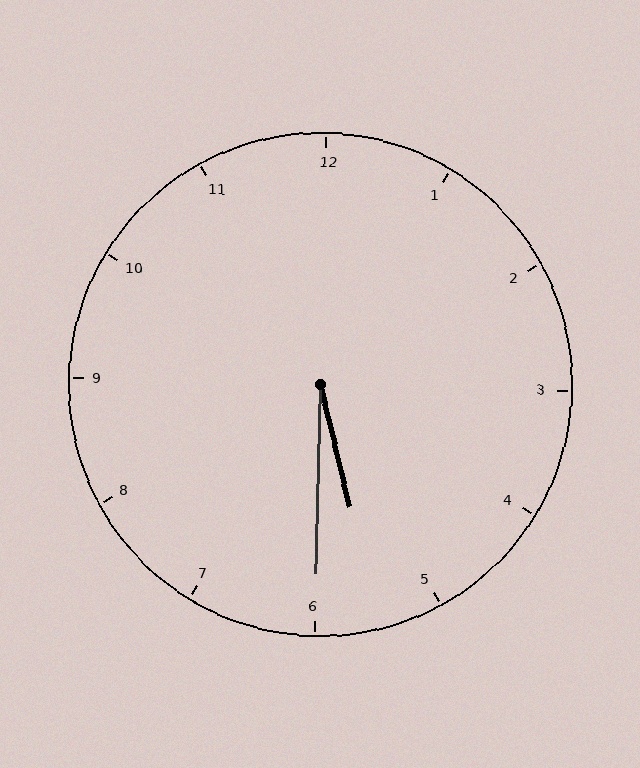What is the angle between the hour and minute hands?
Approximately 15 degrees.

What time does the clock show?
5:30.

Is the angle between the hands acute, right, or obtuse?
It is acute.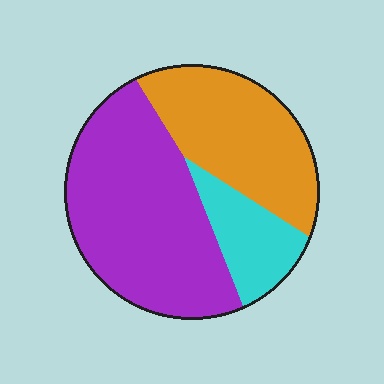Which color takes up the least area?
Cyan, at roughly 15%.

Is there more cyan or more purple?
Purple.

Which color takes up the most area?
Purple, at roughly 50%.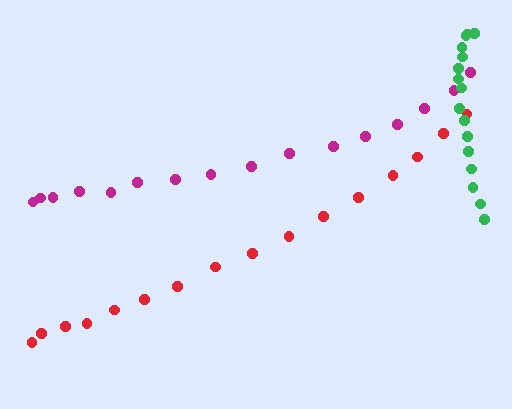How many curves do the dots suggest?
There are 3 distinct paths.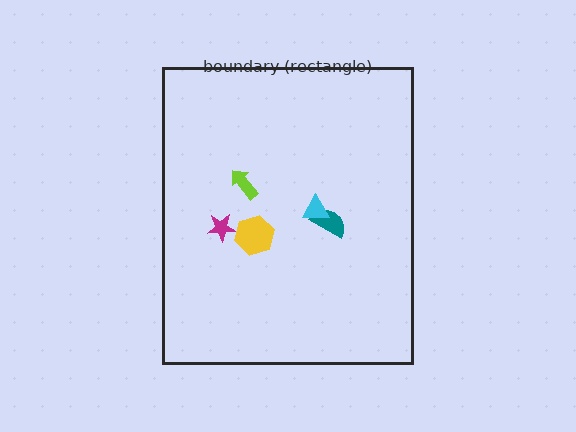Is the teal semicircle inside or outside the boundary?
Inside.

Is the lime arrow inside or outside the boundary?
Inside.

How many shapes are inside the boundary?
5 inside, 0 outside.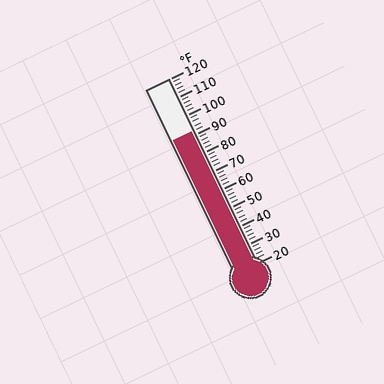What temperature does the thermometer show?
The thermometer shows approximately 92°F.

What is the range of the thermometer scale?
The thermometer scale ranges from 20°F to 120°F.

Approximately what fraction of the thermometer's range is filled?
The thermometer is filled to approximately 70% of its range.